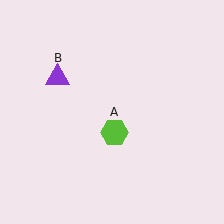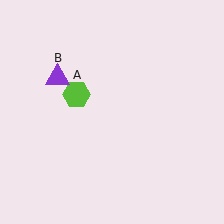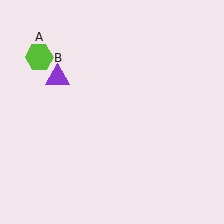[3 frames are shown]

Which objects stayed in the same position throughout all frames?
Purple triangle (object B) remained stationary.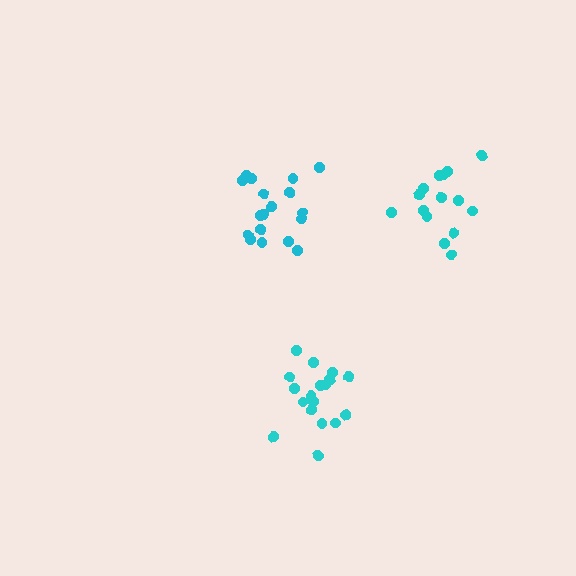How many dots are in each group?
Group 1: 18 dots, Group 2: 18 dots, Group 3: 15 dots (51 total).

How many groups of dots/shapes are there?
There are 3 groups.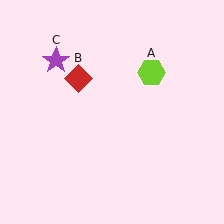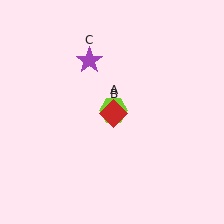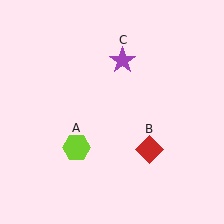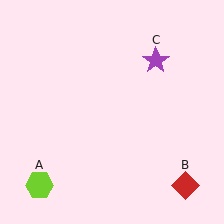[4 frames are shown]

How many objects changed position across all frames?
3 objects changed position: lime hexagon (object A), red diamond (object B), purple star (object C).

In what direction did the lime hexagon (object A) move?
The lime hexagon (object A) moved down and to the left.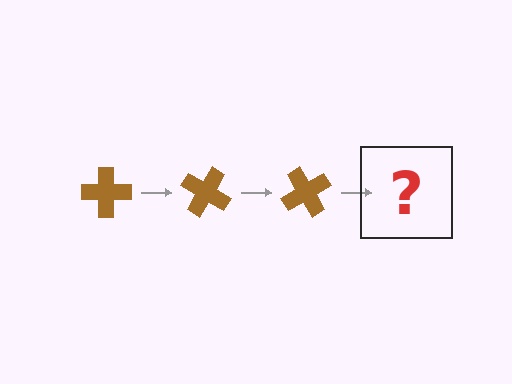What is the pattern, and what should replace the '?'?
The pattern is that the cross rotates 30 degrees each step. The '?' should be a brown cross rotated 90 degrees.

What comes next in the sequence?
The next element should be a brown cross rotated 90 degrees.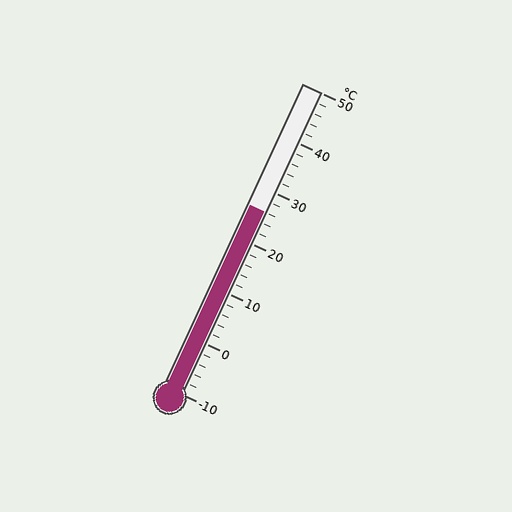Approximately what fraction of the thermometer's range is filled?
The thermometer is filled to approximately 60% of its range.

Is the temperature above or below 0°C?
The temperature is above 0°C.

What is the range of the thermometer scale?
The thermometer scale ranges from -10°C to 50°C.